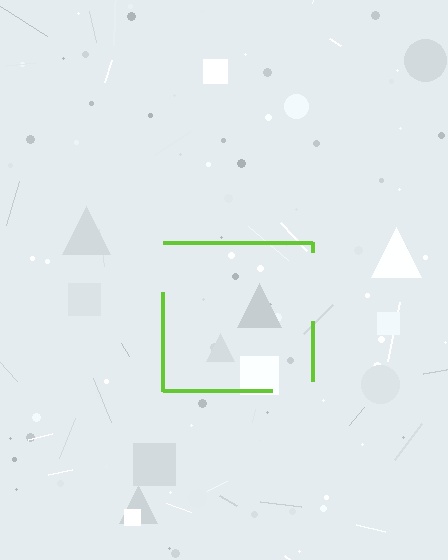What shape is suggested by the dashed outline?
The dashed outline suggests a square.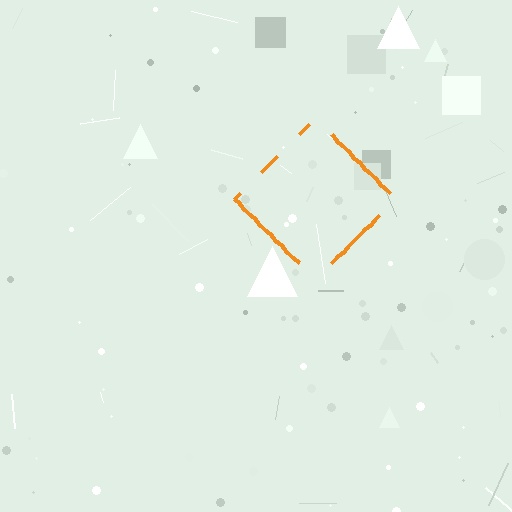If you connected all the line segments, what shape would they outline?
They would outline a diamond.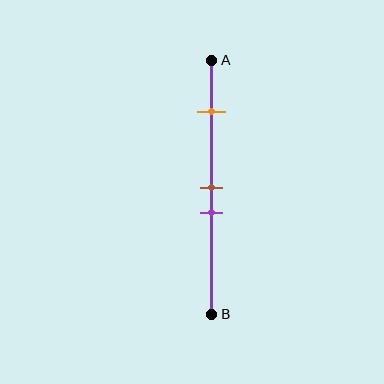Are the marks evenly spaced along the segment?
No, the marks are not evenly spaced.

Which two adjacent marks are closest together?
The brown and purple marks are the closest adjacent pair.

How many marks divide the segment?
There are 3 marks dividing the segment.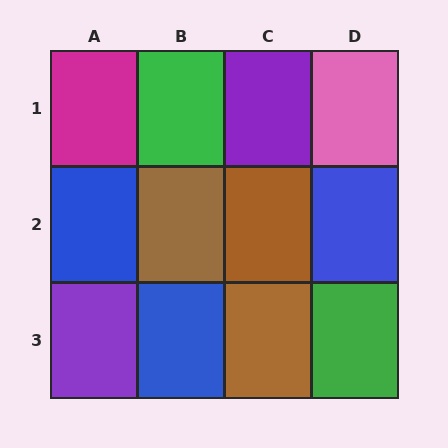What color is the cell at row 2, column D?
Blue.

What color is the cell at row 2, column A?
Blue.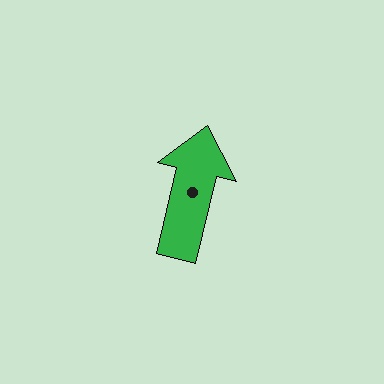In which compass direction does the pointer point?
North.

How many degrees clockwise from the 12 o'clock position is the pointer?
Approximately 14 degrees.